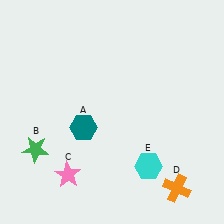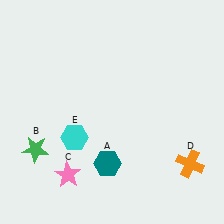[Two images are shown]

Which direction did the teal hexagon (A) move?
The teal hexagon (A) moved down.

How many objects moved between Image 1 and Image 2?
3 objects moved between the two images.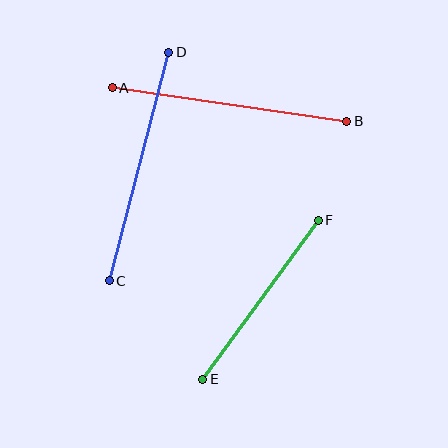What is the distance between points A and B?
The distance is approximately 237 pixels.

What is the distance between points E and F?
The distance is approximately 196 pixels.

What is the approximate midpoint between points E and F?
The midpoint is at approximately (260, 300) pixels.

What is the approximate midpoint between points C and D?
The midpoint is at approximately (139, 167) pixels.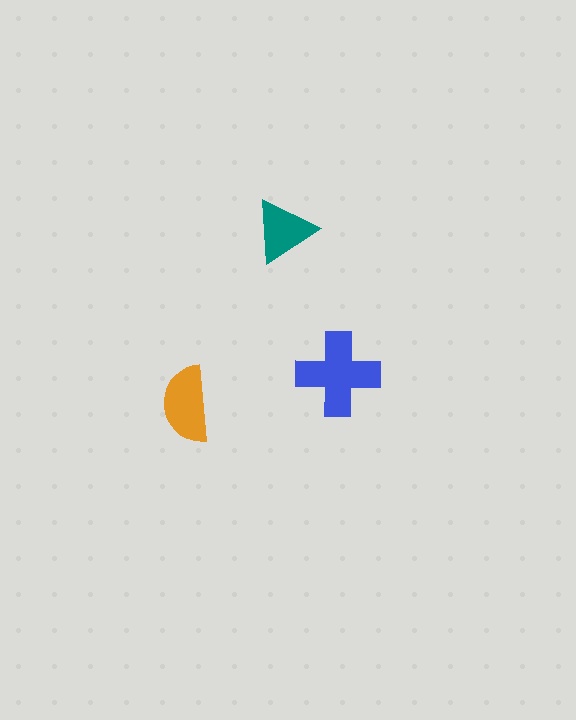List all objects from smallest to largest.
The teal triangle, the orange semicircle, the blue cross.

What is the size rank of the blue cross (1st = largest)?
1st.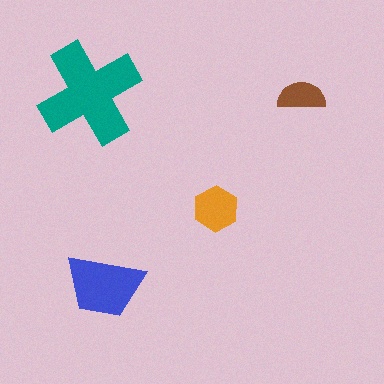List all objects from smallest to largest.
The brown semicircle, the orange hexagon, the blue trapezoid, the teal cross.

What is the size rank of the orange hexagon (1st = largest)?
3rd.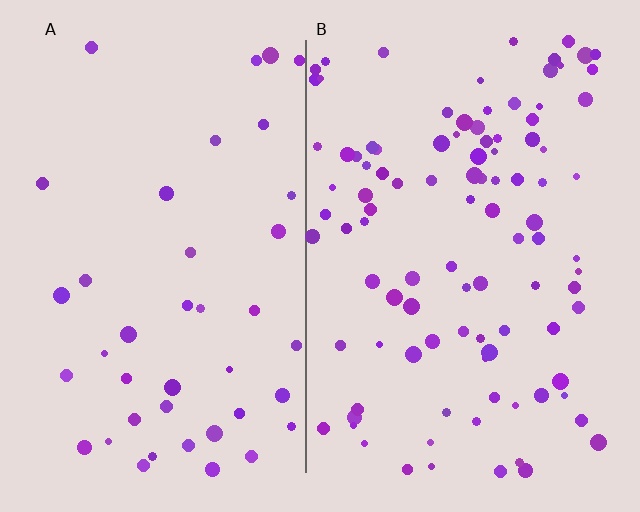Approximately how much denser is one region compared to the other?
Approximately 2.5× — region B over region A.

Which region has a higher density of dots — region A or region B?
B (the right).